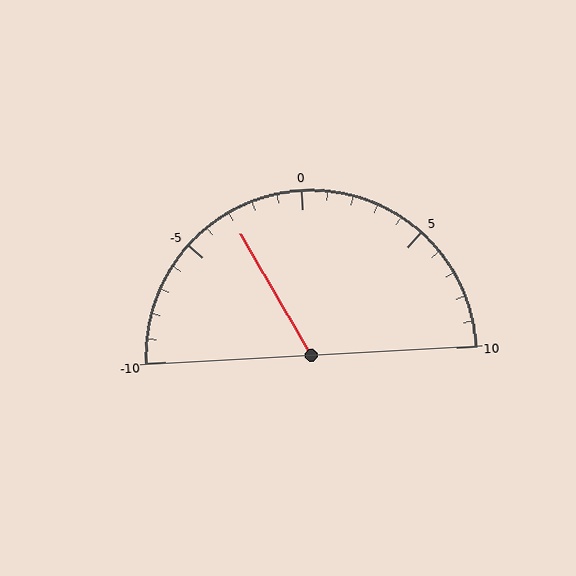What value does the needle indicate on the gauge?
The needle indicates approximately -3.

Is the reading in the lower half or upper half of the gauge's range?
The reading is in the lower half of the range (-10 to 10).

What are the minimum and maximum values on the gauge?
The gauge ranges from -10 to 10.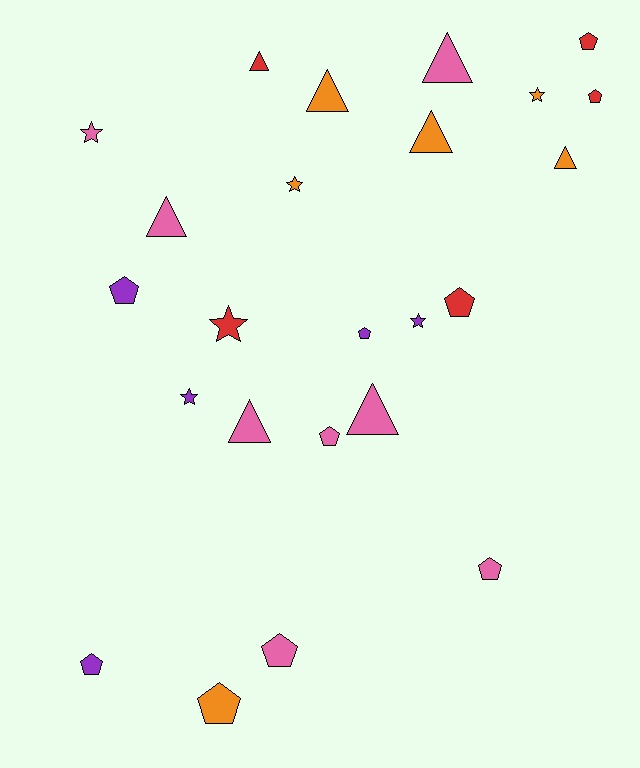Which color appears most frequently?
Pink, with 8 objects.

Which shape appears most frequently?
Pentagon, with 10 objects.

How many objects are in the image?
There are 24 objects.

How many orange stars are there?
There are 2 orange stars.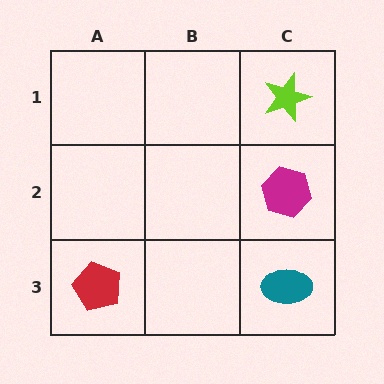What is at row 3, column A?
A red pentagon.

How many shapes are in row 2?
1 shape.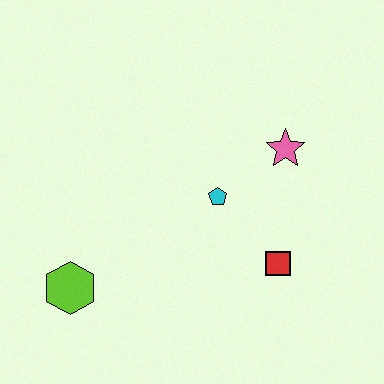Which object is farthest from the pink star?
The lime hexagon is farthest from the pink star.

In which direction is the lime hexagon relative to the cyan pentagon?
The lime hexagon is to the left of the cyan pentagon.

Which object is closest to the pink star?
The cyan pentagon is closest to the pink star.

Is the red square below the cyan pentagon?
Yes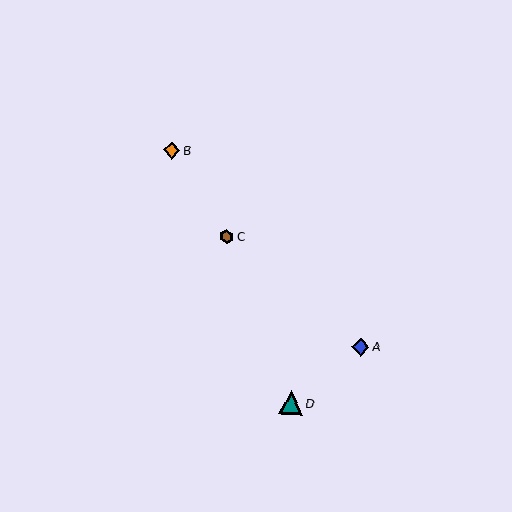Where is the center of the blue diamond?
The center of the blue diamond is at (361, 347).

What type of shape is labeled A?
Shape A is a blue diamond.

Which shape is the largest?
The teal triangle (labeled D) is the largest.